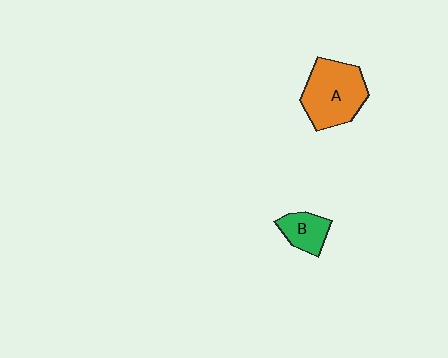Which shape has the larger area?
Shape A (orange).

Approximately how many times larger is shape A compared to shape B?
Approximately 2.2 times.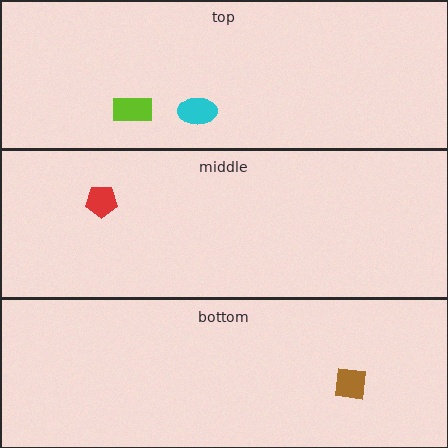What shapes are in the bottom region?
The brown square.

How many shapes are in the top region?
2.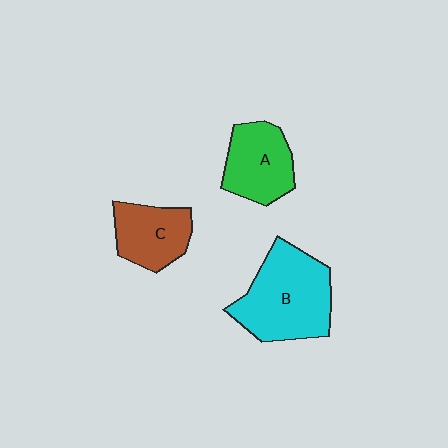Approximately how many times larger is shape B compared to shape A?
Approximately 1.6 times.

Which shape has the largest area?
Shape B (cyan).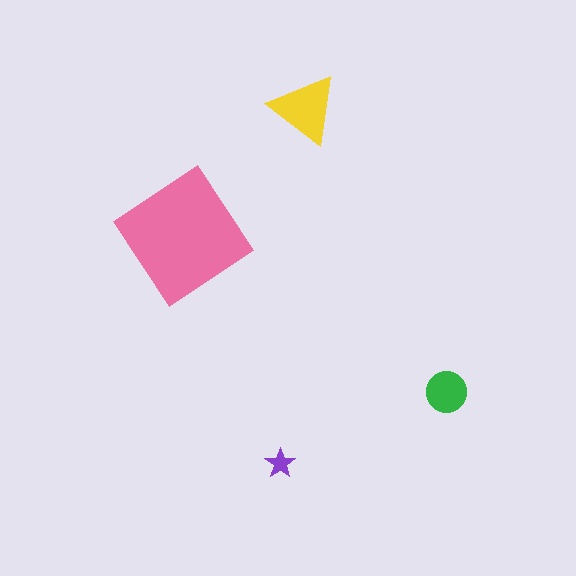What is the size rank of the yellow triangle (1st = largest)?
2nd.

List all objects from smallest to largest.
The purple star, the green circle, the yellow triangle, the pink diamond.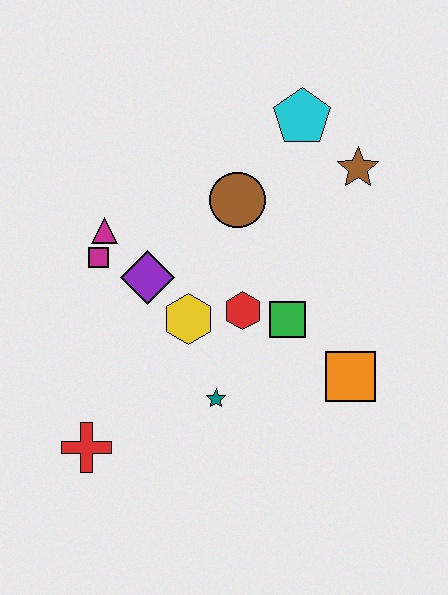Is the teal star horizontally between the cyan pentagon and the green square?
No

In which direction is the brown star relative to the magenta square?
The brown star is to the right of the magenta square.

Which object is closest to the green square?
The red hexagon is closest to the green square.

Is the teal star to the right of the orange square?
No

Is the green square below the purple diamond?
Yes